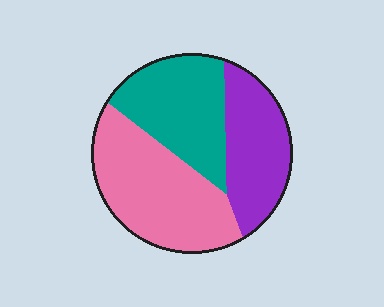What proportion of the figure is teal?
Teal takes up about one third (1/3) of the figure.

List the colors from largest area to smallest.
From largest to smallest: pink, teal, purple.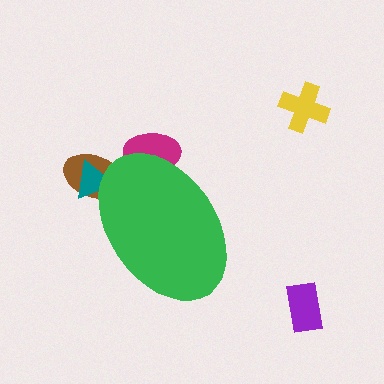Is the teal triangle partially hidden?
Yes, the teal triangle is partially hidden behind the green ellipse.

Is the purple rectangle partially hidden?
No, the purple rectangle is fully visible.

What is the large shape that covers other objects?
A green ellipse.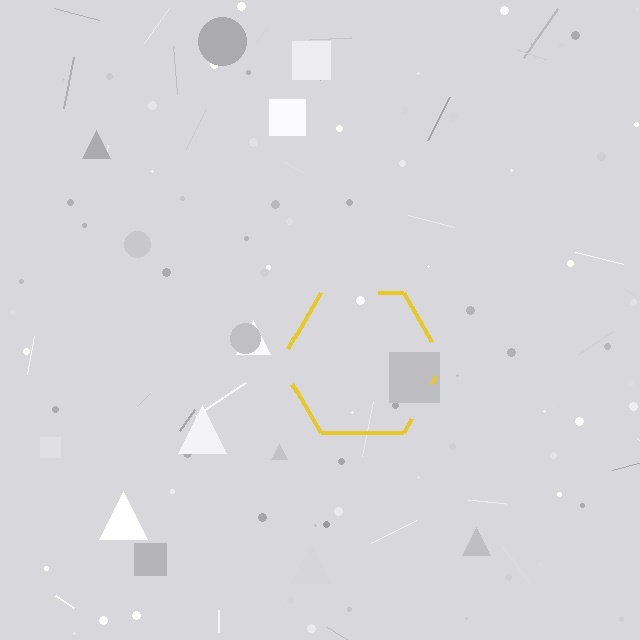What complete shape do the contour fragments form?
The contour fragments form a hexagon.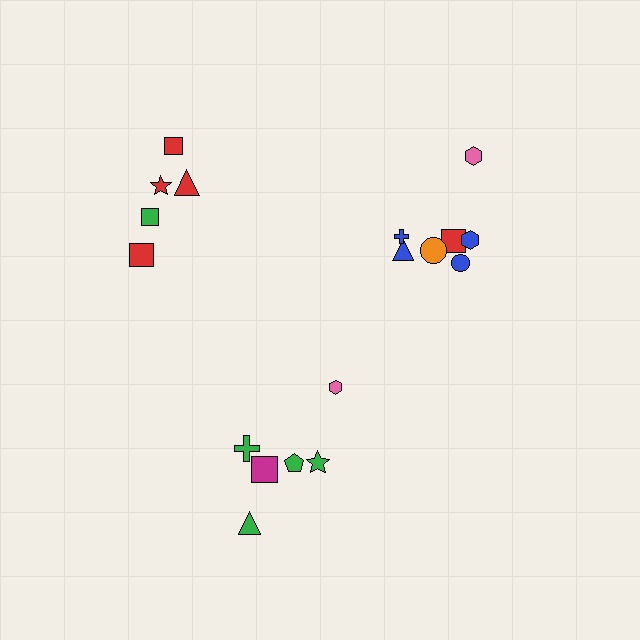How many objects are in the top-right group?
There are 7 objects.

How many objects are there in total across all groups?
There are 18 objects.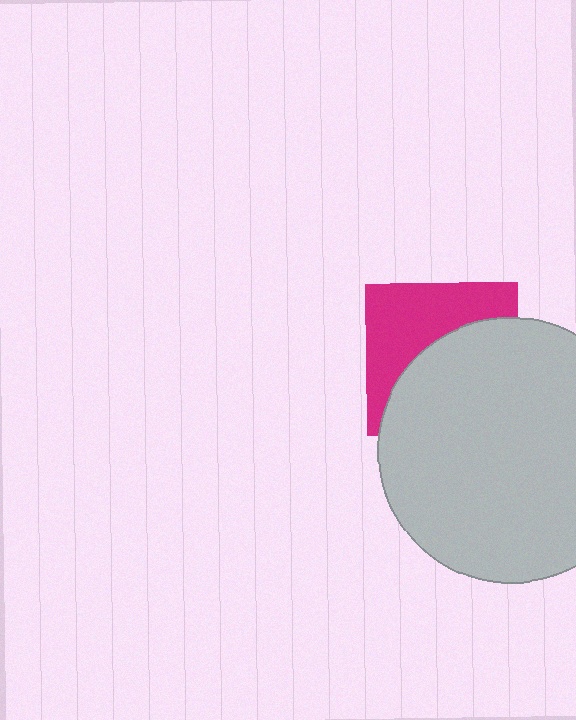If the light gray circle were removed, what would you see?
You would see the complete magenta square.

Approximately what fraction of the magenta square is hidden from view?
Roughly 56% of the magenta square is hidden behind the light gray circle.